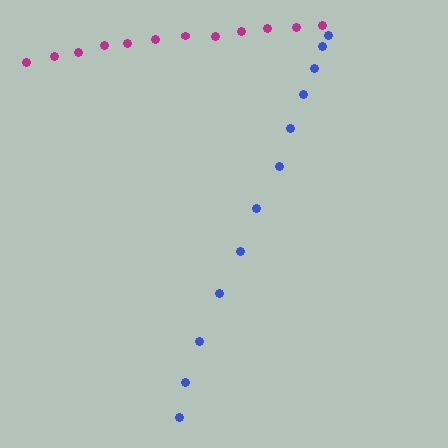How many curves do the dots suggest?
There are 2 distinct paths.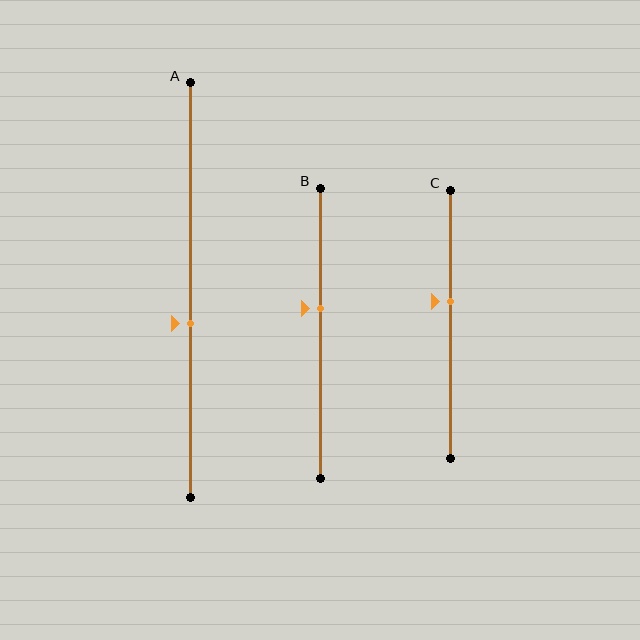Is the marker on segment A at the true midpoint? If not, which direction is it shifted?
No, the marker on segment A is shifted downward by about 8% of the segment length.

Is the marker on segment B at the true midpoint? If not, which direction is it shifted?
No, the marker on segment B is shifted upward by about 8% of the segment length.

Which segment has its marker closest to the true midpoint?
Segment A has its marker closest to the true midpoint.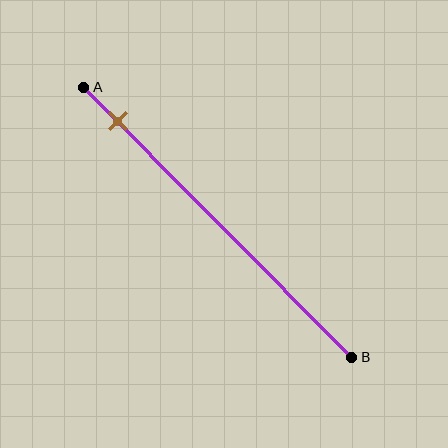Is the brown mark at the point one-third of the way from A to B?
No, the mark is at about 15% from A, not at the 33% one-third point.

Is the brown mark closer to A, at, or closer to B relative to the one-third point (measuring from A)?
The brown mark is closer to point A than the one-third point of segment AB.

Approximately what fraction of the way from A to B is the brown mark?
The brown mark is approximately 15% of the way from A to B.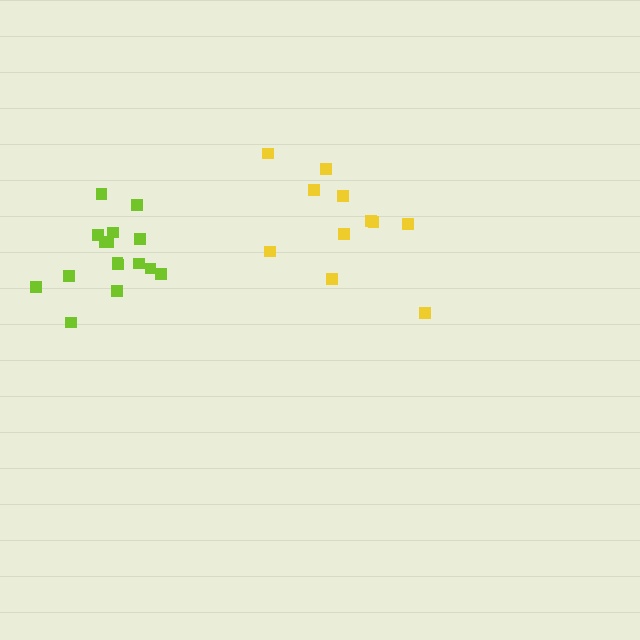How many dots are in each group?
Group 1: 11 dots, Group 2: 16 dots (27 total).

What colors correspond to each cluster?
The clusters are colored: yellow, lime.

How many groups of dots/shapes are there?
There are 2 groups.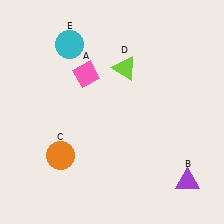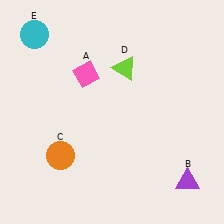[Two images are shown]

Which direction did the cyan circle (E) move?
The cyan circle (E) moved left.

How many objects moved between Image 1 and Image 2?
1 object moved between the two images.